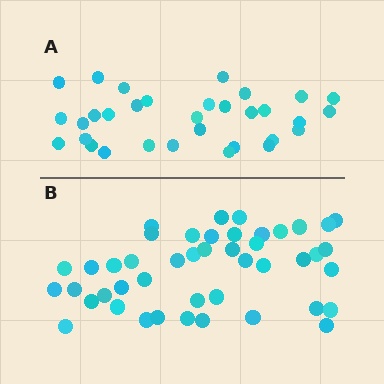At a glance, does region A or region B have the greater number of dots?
Region B (the bottom region) has more dots.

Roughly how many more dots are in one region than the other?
Region B has approximately 15 more dots than region A.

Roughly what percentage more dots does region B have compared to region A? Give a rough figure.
About 40% more.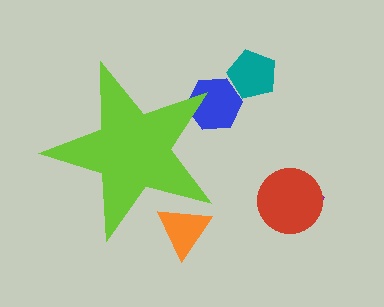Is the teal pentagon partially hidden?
No, the teal pentagon is fully visible.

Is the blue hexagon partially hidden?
Yes, the blue hexagon is partially hidden behind the lime star.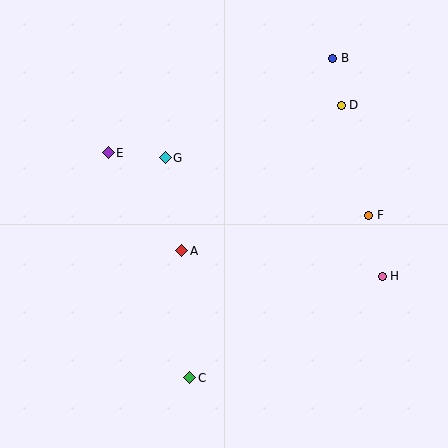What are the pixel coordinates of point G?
Point G is at (165, 158).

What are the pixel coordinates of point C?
Point C is at (190, 378).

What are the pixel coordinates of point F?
Point F is at (369, 215).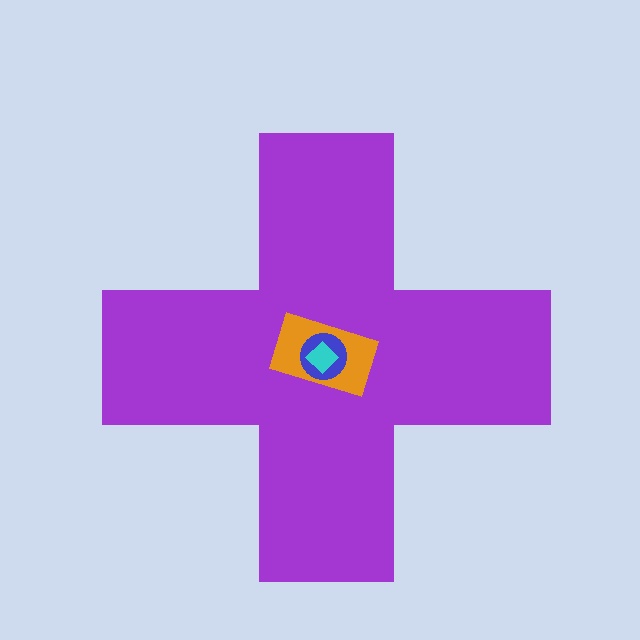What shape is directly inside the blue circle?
The cyan diamond.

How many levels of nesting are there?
4.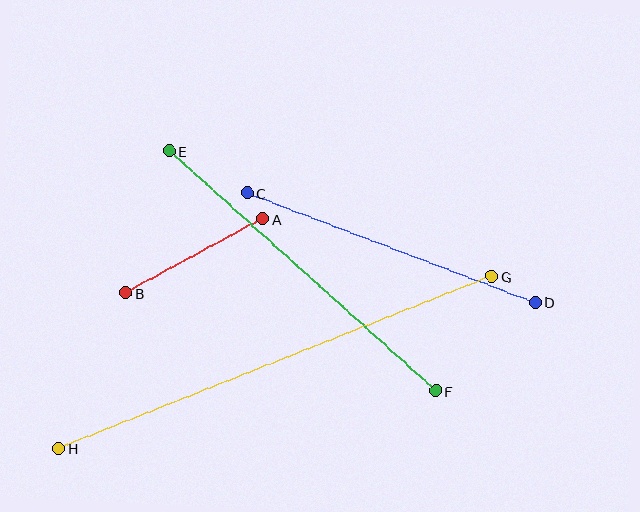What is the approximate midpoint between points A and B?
The midpoint is at approximately (194, 256) pixels.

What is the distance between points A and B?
The distance is approximately 156 pixels.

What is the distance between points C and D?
The distance is approximately 308 pixels.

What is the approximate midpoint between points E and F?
The midpoint is at approximately (303, 271) pixels.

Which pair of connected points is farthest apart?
Points G and H are farthest apart.